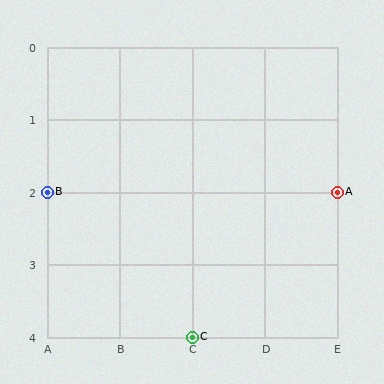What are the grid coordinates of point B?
Point B is at grid coordinates (A, 2).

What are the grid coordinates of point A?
Point A is at grid coordinates (E, 2).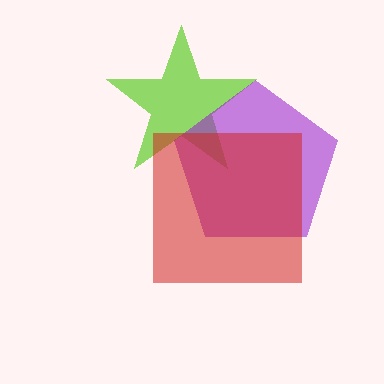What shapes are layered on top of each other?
The layered shapes are: a lime star, a purple pentagon, a red square.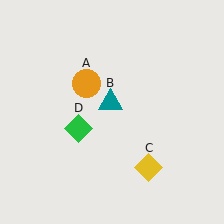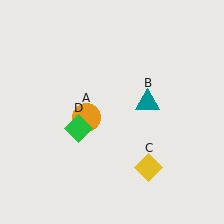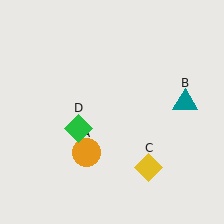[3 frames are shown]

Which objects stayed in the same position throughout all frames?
Yellow diamond (object C) and green diamond (object D) remained stationary.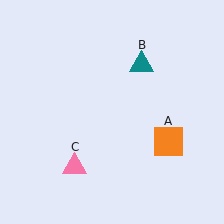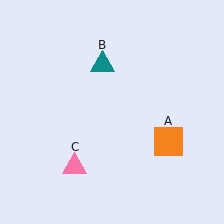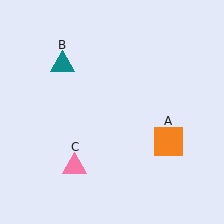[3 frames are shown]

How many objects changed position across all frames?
1 object changed position: teal triangle (object B).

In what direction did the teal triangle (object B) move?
The teal triangle (object B) moved left.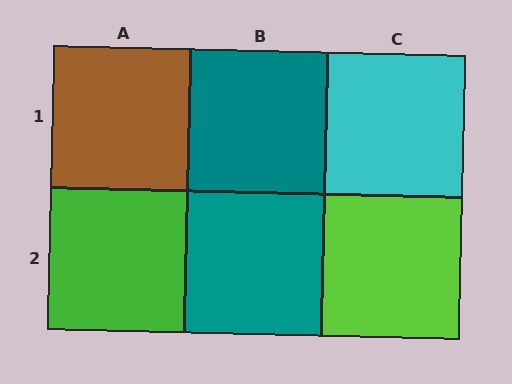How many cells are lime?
1 cell is lime.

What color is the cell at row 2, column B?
Teal.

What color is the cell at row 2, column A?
Green.